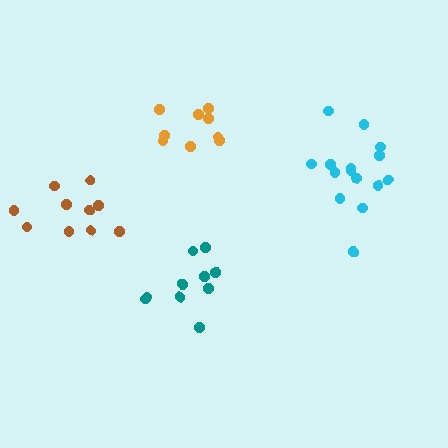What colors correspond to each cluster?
The clusters are colored: orange, cyan, teal, brown.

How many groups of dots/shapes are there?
There are 4 groups.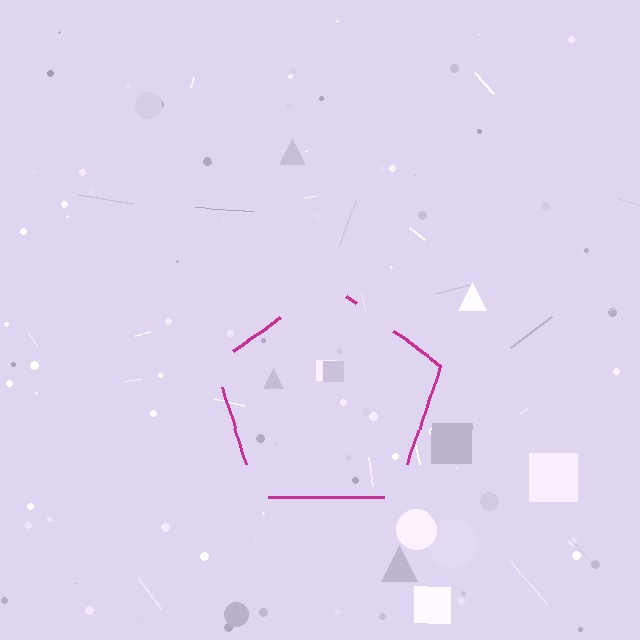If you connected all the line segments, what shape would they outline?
They would outline a pentagon.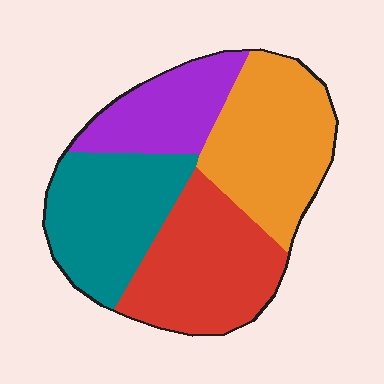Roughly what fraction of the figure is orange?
Orange covers 29% of the figure.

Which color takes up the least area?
Purple, at roughly 15%.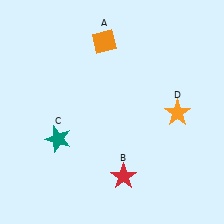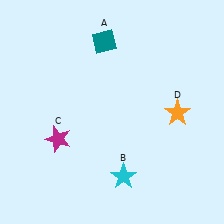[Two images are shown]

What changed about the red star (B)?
In Image 1, B is red. In Image 2, it changed to cyan.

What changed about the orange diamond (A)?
In Image 1, A is orange. In Image 2, it changed to teal.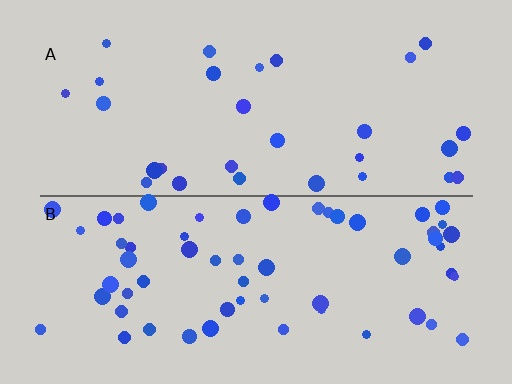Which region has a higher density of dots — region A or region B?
B (the bottom).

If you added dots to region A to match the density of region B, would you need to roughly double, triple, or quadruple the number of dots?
Approximately double.